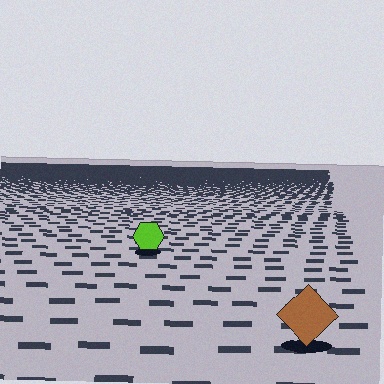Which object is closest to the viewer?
The brown diamond is closest. The texture marks near it are larger and more spread out.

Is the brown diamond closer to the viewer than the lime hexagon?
Yes. The brown diamond is closer — you can tell from the texture gradient: the ground texture is coarser near it.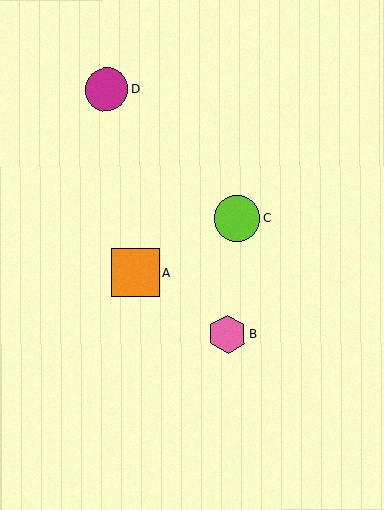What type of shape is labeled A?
Shape A is an orange square.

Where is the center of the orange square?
The center of the orange square is at (135, 273).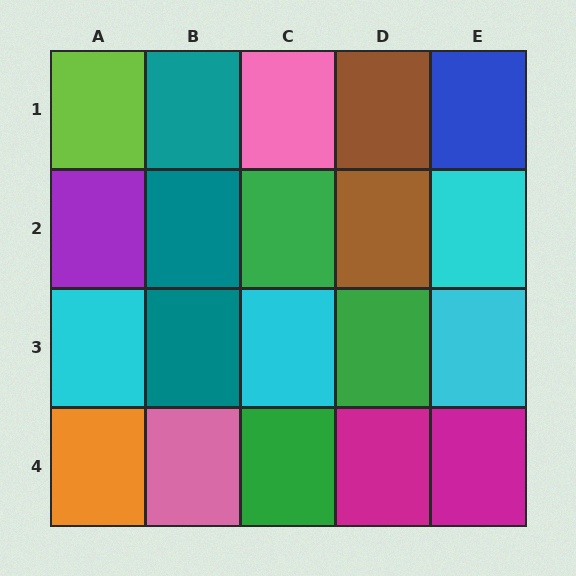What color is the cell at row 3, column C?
Cyan.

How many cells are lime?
1 cell is lime.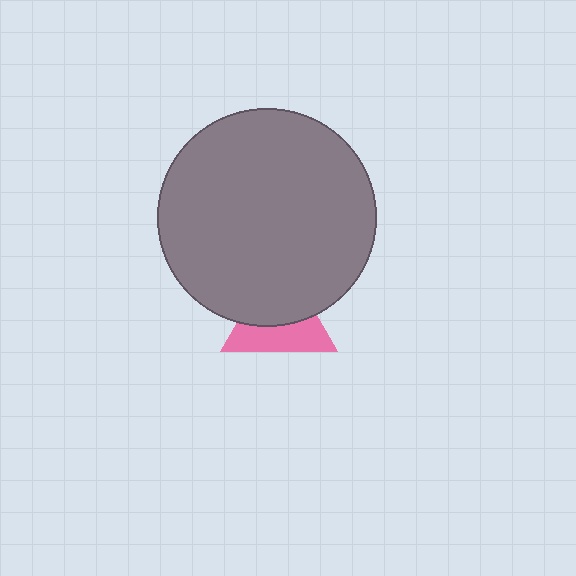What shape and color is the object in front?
The object in front is a gray circle.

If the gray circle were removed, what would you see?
You would see the complete pink triangle.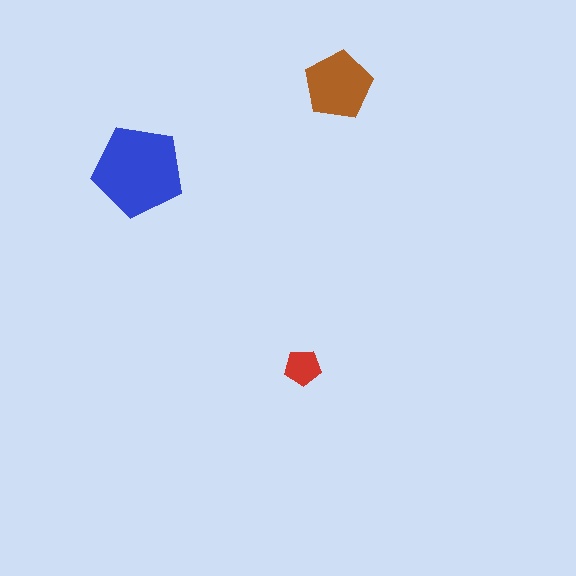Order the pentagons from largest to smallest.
the blue one, the brown one, the red one.